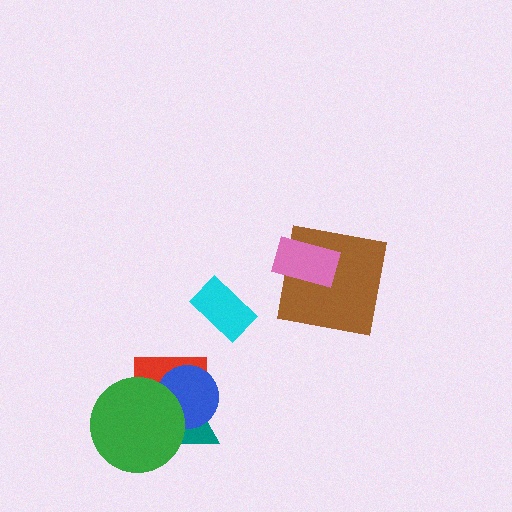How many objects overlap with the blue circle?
3 objects overlap with the blue circle.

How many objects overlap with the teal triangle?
3 objects overlap with the teal triangle.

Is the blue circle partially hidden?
Yes, it is partially covered by another shape.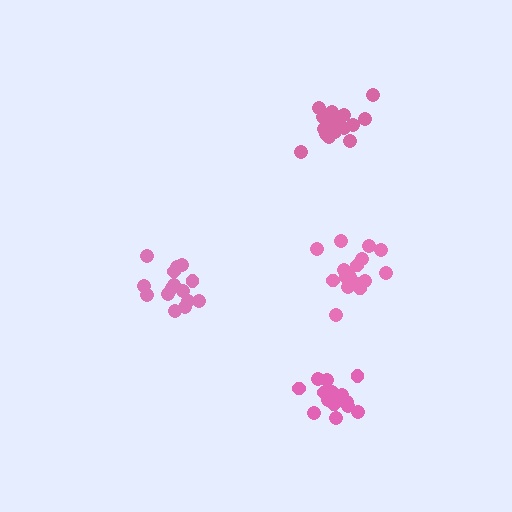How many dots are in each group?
Group 1: 19 dots, Group 2: 18 dots, Group 3: 15 dots, Group 4: 15 dots (67 total).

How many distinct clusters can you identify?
There are 4 distinct clusters.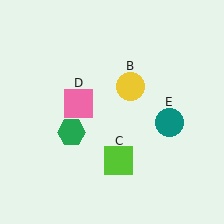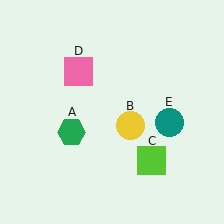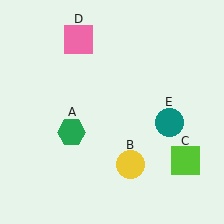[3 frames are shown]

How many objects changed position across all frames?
3 objects changed position: yellow circle (object B), lime square (object C), pink square (object D).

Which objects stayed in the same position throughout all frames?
Green hexagon (object A) and teal circle (object E) remained stationary.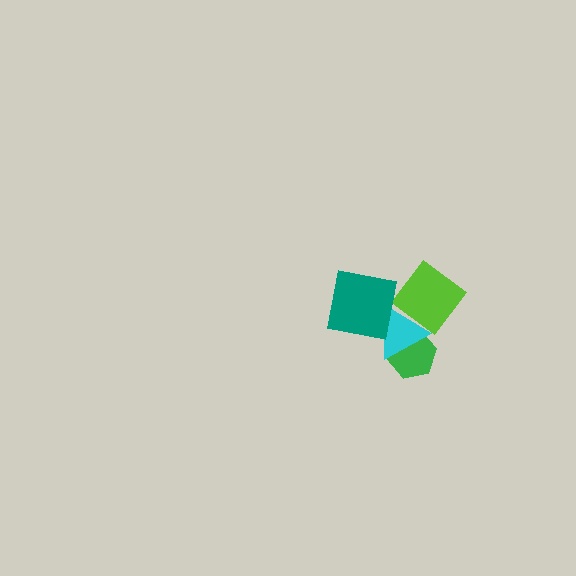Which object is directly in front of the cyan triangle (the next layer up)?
The lime diamond is directly in front of the cyan triangle.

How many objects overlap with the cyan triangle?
3 objects overlap with the cyan triangle.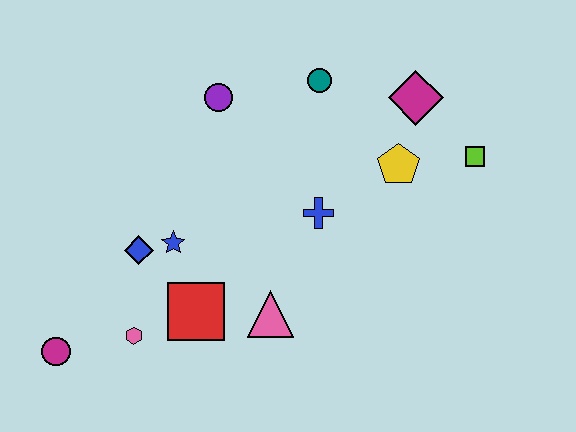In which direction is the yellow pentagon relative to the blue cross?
The yellow pentagon is to the right of the blue cross.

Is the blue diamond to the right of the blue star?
No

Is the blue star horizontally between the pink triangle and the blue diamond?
Yes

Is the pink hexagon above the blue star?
No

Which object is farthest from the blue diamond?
The lime square is farthest from the blue diamond.